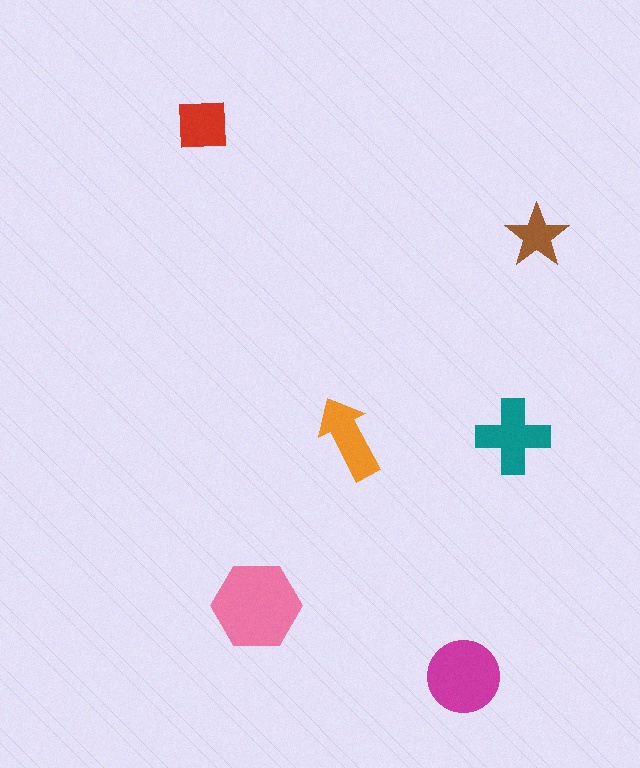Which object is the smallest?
The brown star.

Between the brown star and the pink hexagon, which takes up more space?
The pink hexagon.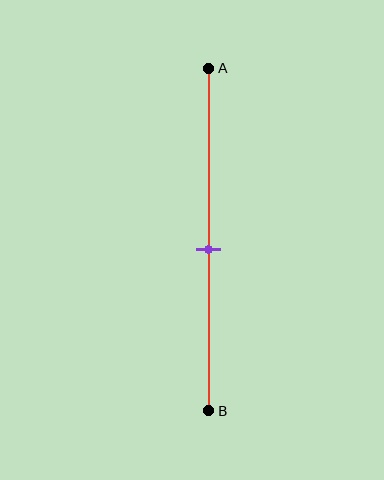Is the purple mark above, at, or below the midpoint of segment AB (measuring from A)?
The purple mark is approximately at the midpoint of segment AB.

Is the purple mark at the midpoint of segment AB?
Yes, the mark is approximately at the midpoint.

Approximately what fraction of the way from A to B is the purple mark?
The purple mark is approximately 55% of the way from A to B.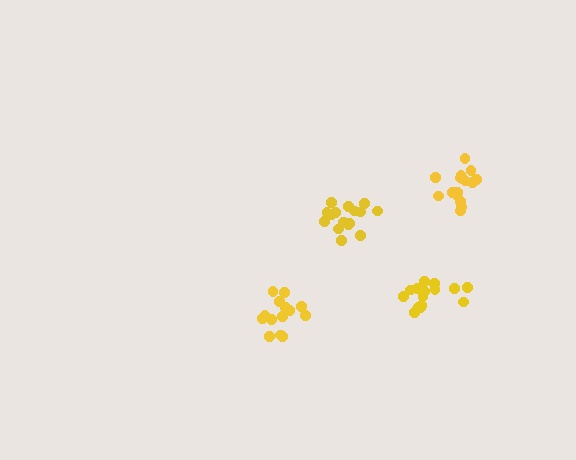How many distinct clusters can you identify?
There are 4 distinct clusters.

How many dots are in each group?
Group 1: 16 dots, Group 2: 15 dots, Group 3: 14 dots, Group 4: 16 dots (61 total).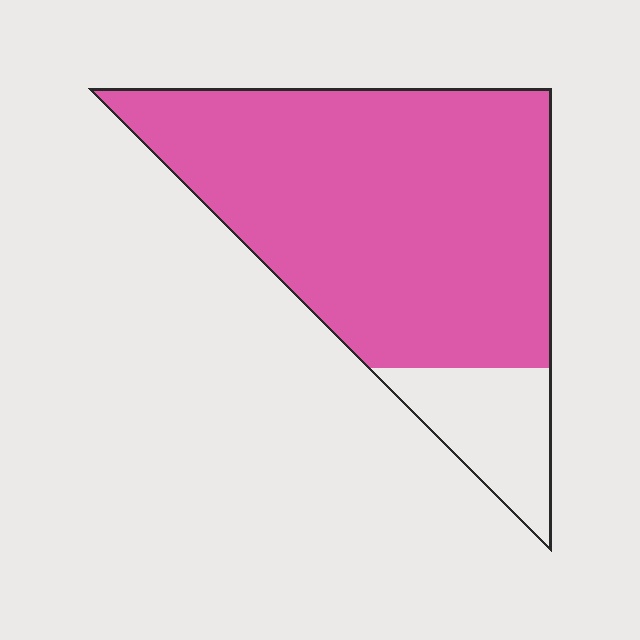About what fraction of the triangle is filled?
About five sixths (5/6).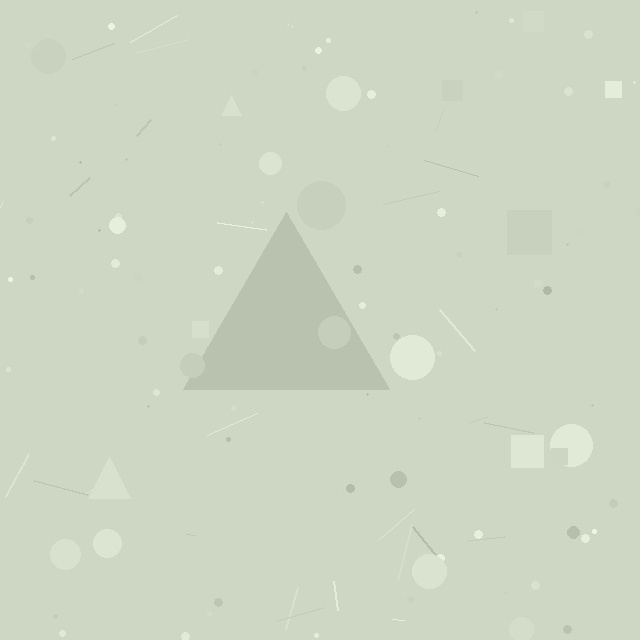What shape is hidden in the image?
A triangle is hidden in the image.